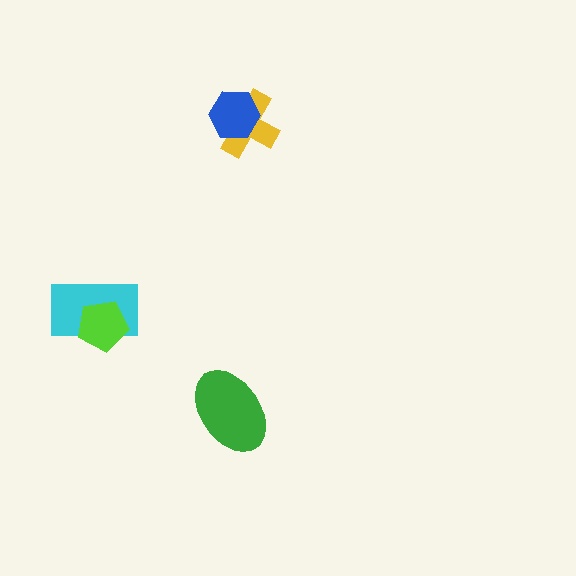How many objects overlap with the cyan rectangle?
1 object overlaps with the cyan rectangle.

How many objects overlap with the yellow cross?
1 object overlaps with the yellow cross.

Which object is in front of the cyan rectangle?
The lime pentagon is in front of the cyan rectangle.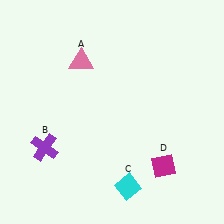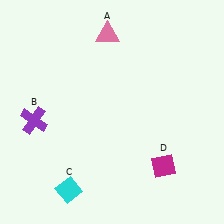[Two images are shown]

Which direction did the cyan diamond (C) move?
The cyan diamond (C) moved left.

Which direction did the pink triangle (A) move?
The pink triangle (A) moved up.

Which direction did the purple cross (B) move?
The purple cross (B) moved up.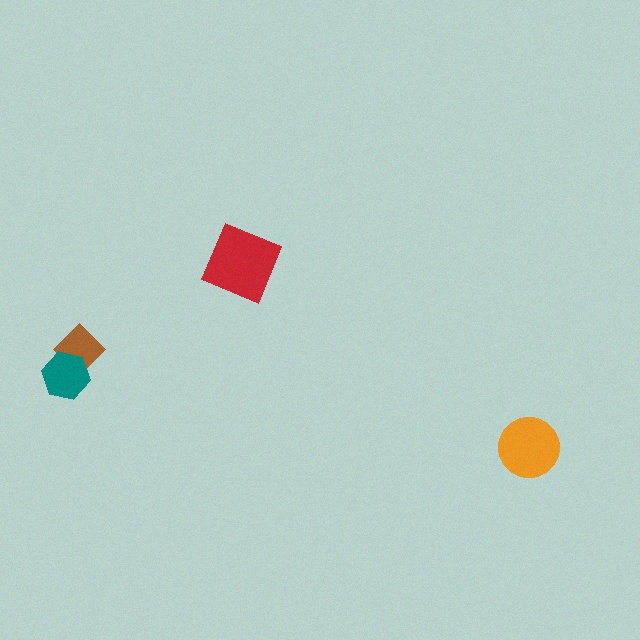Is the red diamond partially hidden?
No, no other shape covers it.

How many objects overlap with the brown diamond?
1 object overlaps with the brown diamond.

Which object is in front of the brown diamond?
The teal hexagon is in front of the brown diamond.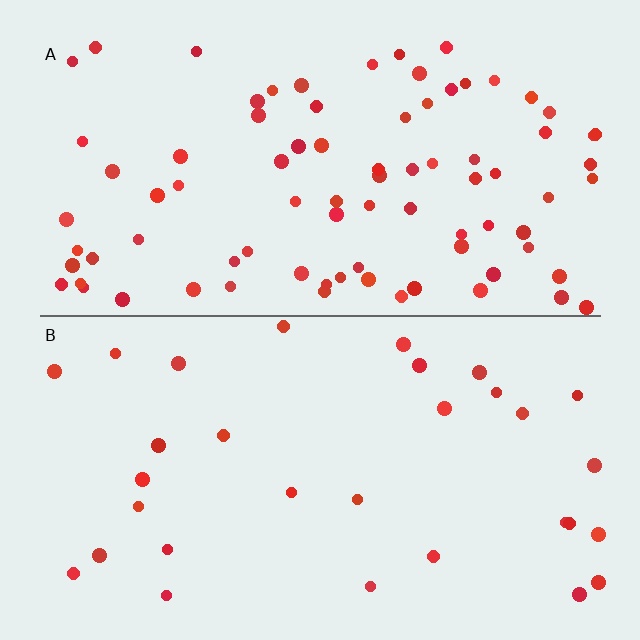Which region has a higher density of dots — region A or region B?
A (the top).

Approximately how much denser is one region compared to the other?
Approximately 2.7× — region A over region B.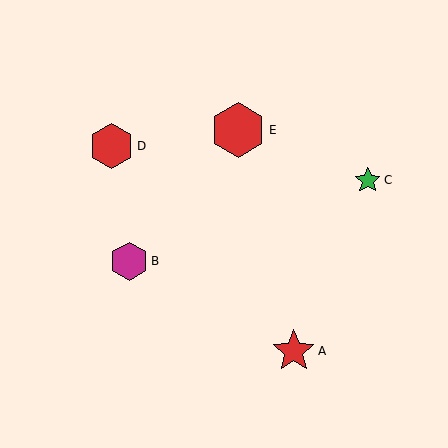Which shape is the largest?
The red hexagon (labeled E) is the largest.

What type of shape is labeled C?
Shape C is a green star.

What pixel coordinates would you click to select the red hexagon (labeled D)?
Click at (112, 146) to select the red hexagon D.